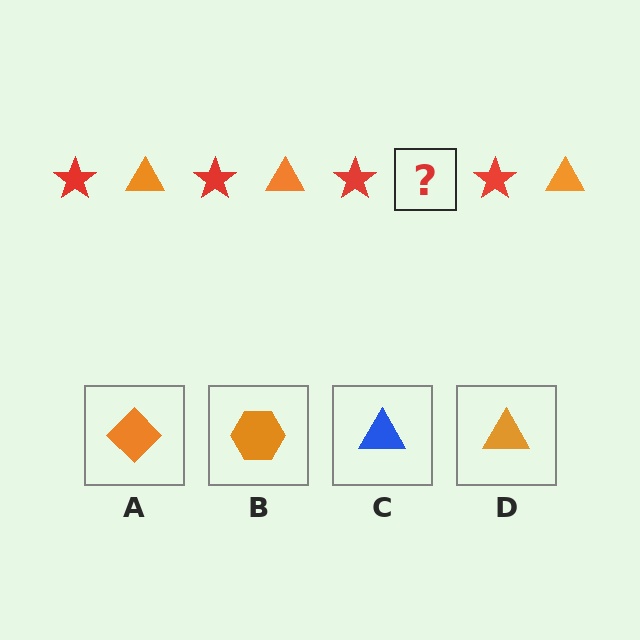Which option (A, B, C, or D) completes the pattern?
D.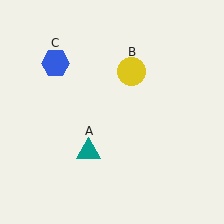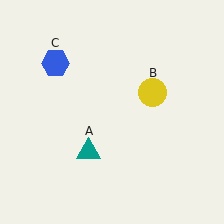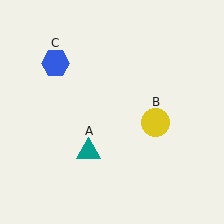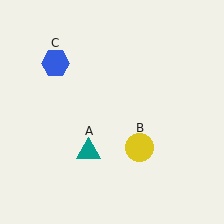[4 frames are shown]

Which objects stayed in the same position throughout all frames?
Teal triangle (object A) and blue hexagon (object C) remained stationary.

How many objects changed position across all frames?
1 object changed position: yellow circle (object B).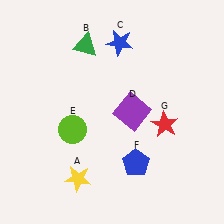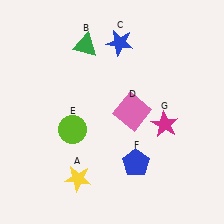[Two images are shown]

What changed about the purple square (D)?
In Image 1, D is purple. In Image 2, it changed to pink.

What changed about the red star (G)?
In Image 1, G is red. In Image 2, it changed to magenta.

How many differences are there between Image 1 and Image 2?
There are 2 differences between the two images.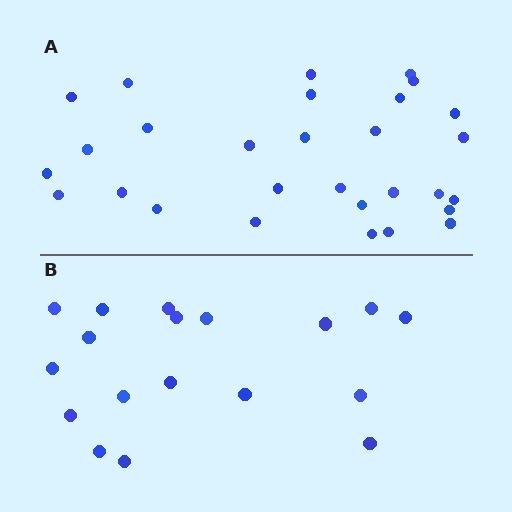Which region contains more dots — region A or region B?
Region A (the top region) has more dots.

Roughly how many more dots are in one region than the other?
Region A has roughly 12 or so more dots than region B.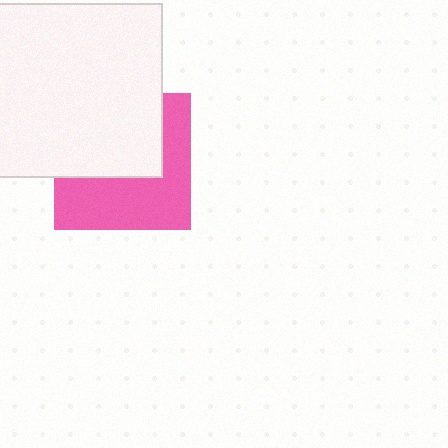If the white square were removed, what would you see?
You would see the complete pink square.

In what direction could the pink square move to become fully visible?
The pink square could move down. That would shift it out from behind the white square entirely.